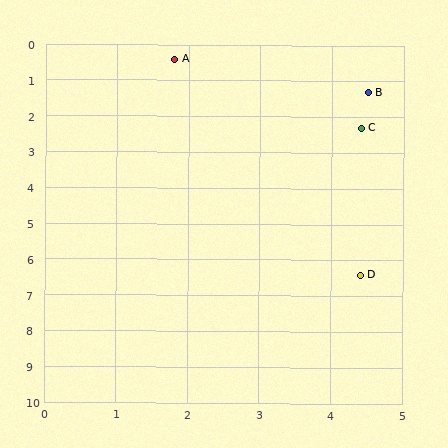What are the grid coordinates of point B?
Point B is at approximately (4.5, 1.3).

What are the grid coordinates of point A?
Point A is at approximately (1.8, 0.4).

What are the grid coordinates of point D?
Point D is at approximately (4.4, 6.4).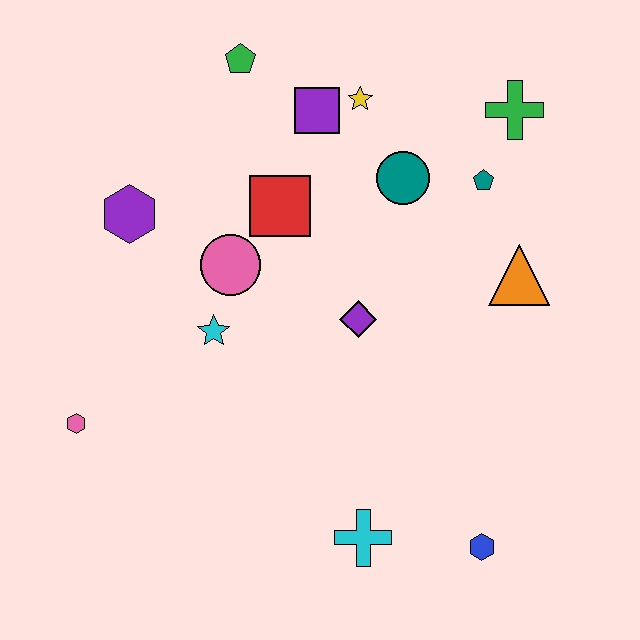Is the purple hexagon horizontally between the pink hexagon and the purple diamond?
Yes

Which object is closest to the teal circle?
The teal pentagon is closest to the teal circle.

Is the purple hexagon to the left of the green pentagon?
Yes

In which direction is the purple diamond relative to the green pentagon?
The purple diamond is below the green pentagon.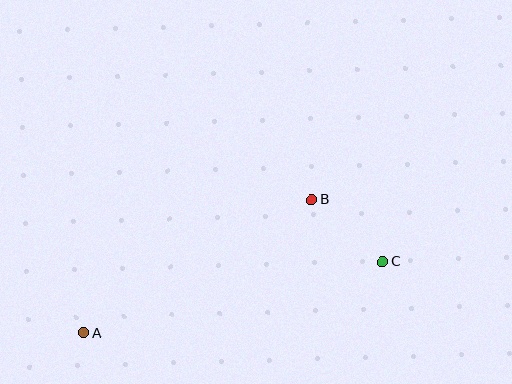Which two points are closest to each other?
Points B and C are closest to each other.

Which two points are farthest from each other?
Points A and C are farthest from each other.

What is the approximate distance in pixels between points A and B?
The distance between A and B is approximately 264 pixels.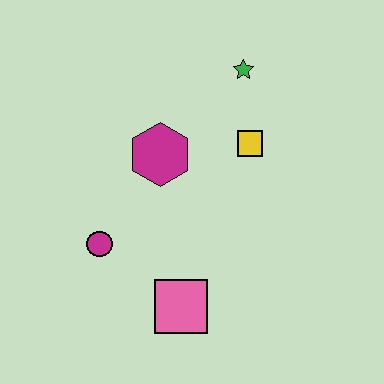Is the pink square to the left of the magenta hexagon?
No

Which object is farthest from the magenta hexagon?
The pink square is farthest from the magenta hexagon.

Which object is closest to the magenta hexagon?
The yellow square is closest to the magenta hexagon.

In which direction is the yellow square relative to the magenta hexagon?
The yellow square is to the right of the magenta hexagon.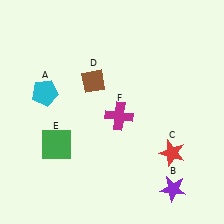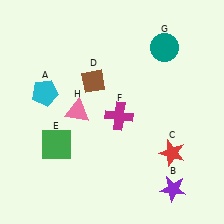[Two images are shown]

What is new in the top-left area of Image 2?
A pink triangle (H) was added in the top-left area of Image 2.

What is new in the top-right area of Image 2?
A teal circle (G) was added in the top-right area of Image 2.